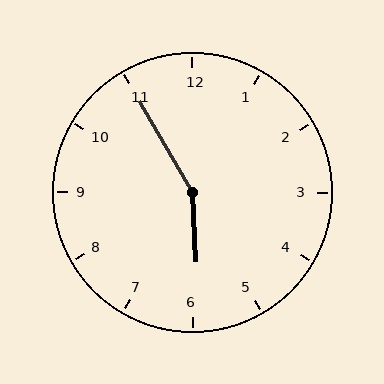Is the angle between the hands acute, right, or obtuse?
It is obtuse.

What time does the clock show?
5:55.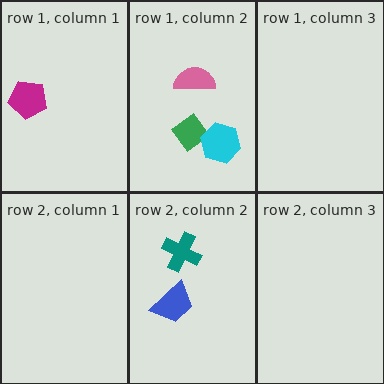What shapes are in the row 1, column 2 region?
The pink semicircle, the green diamond, the cyan hexagon.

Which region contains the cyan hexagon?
The row 1, column 2 region.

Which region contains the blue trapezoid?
The row 2, column 2 region.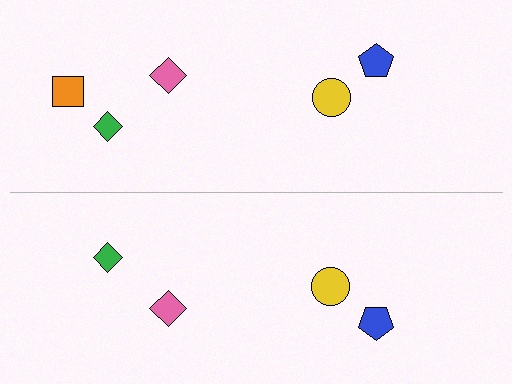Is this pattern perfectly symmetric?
No, the pattern is not perfectly symmetric. A orange square is missing from the bottom side.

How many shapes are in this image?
There are 9 shapes in this image.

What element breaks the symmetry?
A orange square is missing from the bottom side.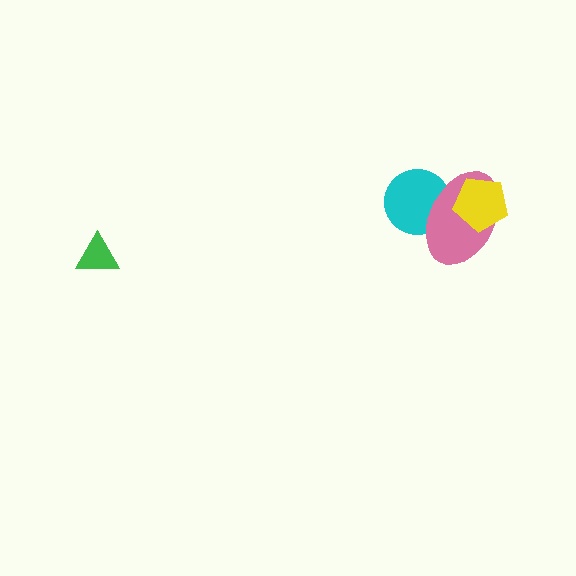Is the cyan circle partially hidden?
Yes, it is partially covered by another shape.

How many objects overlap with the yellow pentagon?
1 object overlaps with the yellow pentagon.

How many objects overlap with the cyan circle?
1 object overlaps with the cyan circle.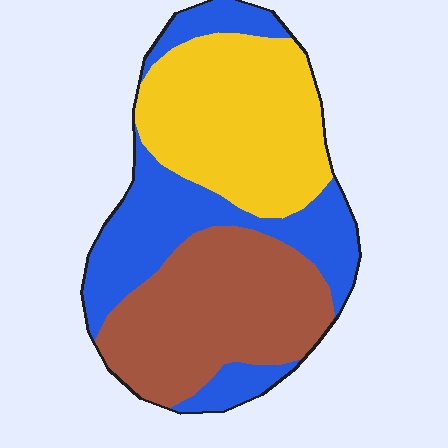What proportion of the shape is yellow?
Yellow takes up about one third (1/3) of the shape.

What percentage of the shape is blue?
Blue takes up about one third (1/3) of the shape.